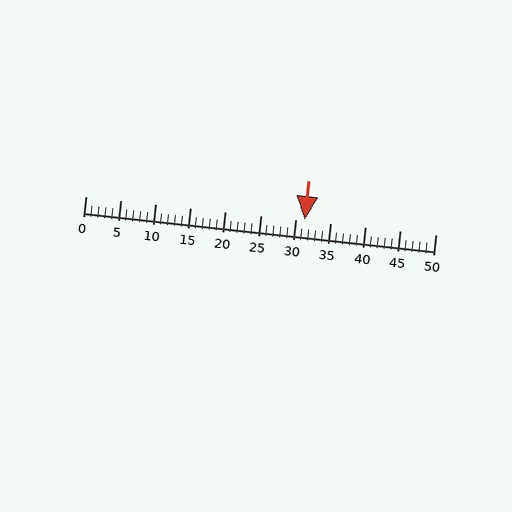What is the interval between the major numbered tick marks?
The major tick marks are spaced 5 units apart.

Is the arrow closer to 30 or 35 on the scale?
The arrow is closer to 30.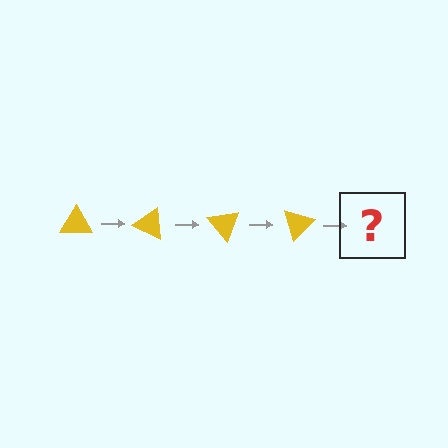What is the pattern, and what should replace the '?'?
The pattern is that the triangle rotates 25 degrees each step. The '?' should be a yellow triangle rotated 100 degrees.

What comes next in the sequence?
The next element should be a yellow triangle rotated 100 degrees.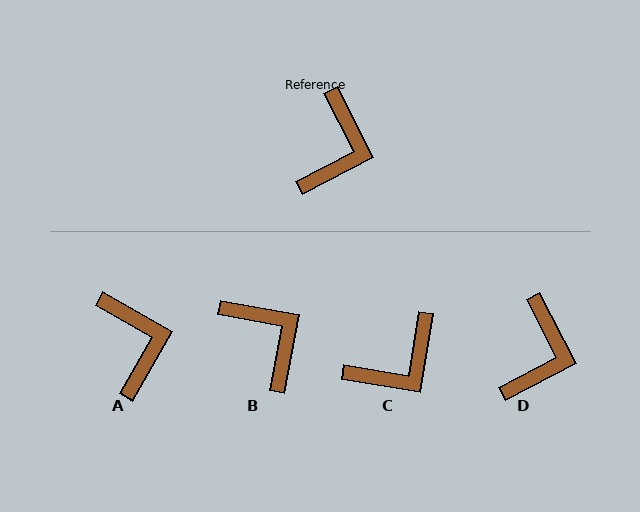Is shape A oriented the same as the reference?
No, it is off by about 33 degrees.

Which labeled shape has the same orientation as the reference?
D.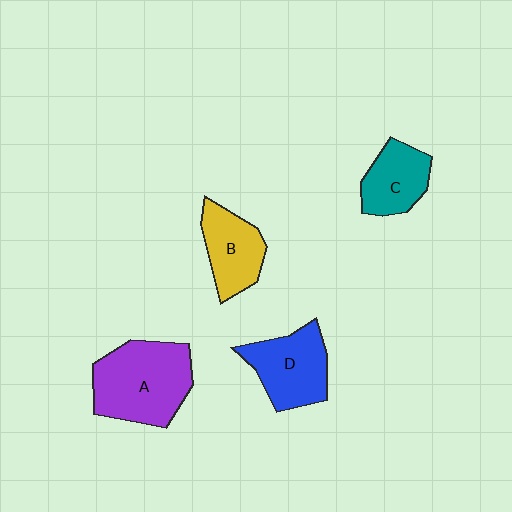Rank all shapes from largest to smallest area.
From largest to smallest: A (purple), D (blue), B (yellow), C (teal).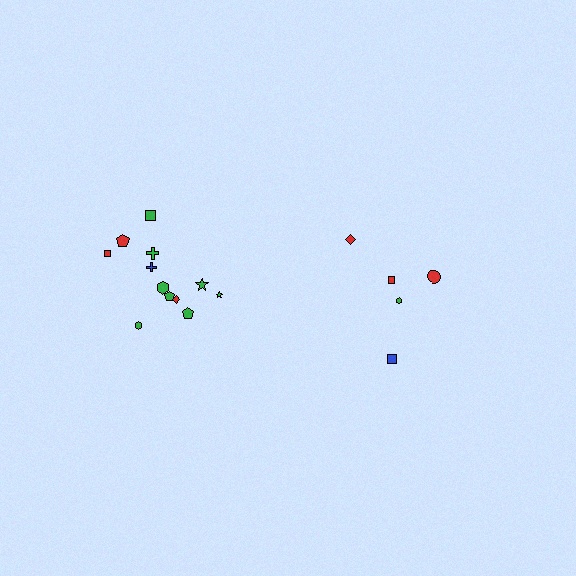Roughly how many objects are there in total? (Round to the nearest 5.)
Roughly 15 objects in total.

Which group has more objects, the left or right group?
The left group.